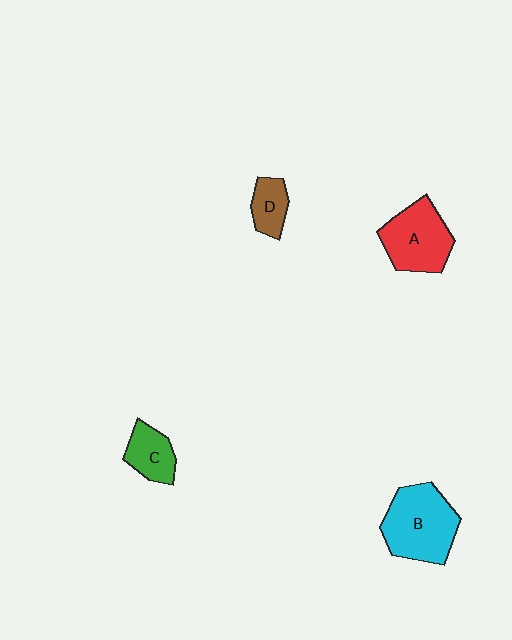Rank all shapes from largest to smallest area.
From largest to smallest: B (cyan), A (red), C (green), D (brown).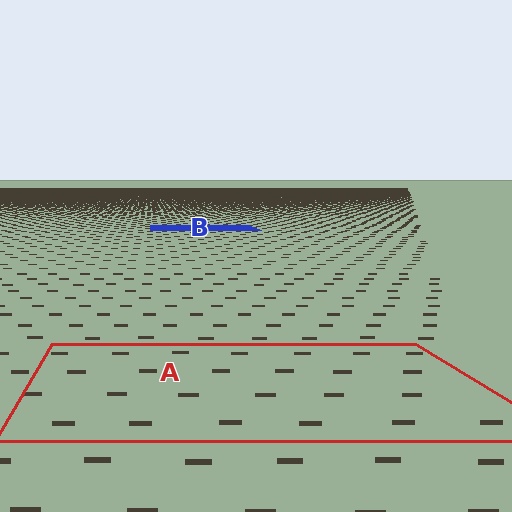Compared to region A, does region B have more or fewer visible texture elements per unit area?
Region B has more texture elements per unit area — they are packed more densely because it is farther away.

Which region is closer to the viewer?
Region A is closer. The texture elements there are larger and more spread out.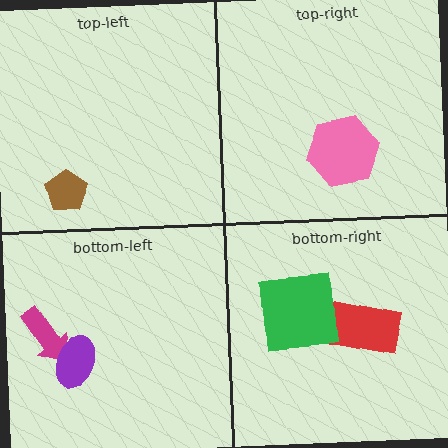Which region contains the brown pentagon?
The top-left region.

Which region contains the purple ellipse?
The bottom-left region.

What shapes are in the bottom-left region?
The magenta arrow, the purple ellipse.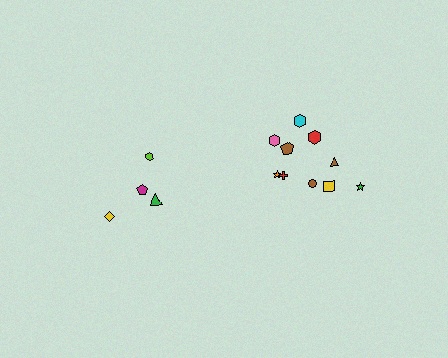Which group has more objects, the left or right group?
The right group.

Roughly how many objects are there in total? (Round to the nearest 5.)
Roughly 15 objects in total.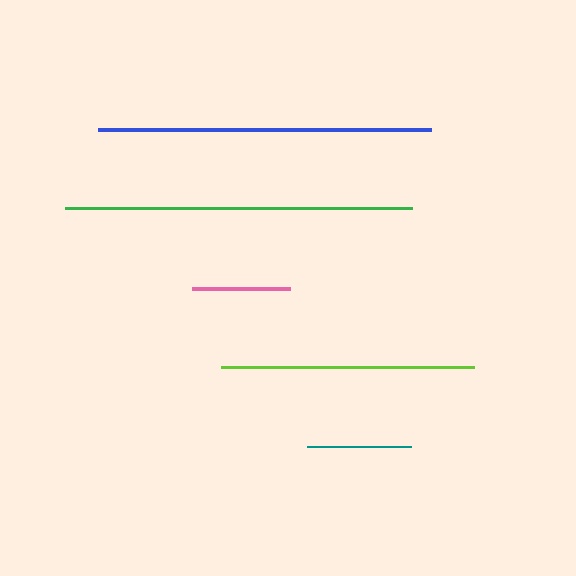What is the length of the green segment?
The green segment is approximately 347 pixels long.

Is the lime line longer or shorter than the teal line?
The lime line is longer than the teal line.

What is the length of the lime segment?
The lime segment is approximately 253 pixels long.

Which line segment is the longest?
The green line is the longest at approximately 347 pixels.